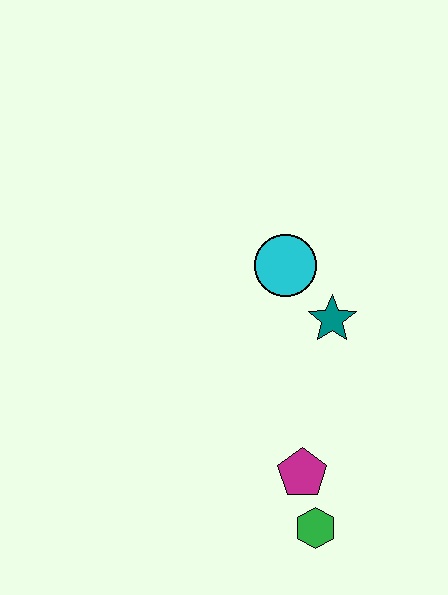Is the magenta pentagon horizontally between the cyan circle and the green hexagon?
Yes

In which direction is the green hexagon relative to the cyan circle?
The green hexagon is below the cyan circle.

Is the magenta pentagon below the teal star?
Yes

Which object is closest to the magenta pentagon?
The green hexagon is closest to the magenta pentagon.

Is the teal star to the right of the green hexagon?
Yes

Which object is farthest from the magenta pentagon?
The cyan circle is farthest from the magenta pentagon.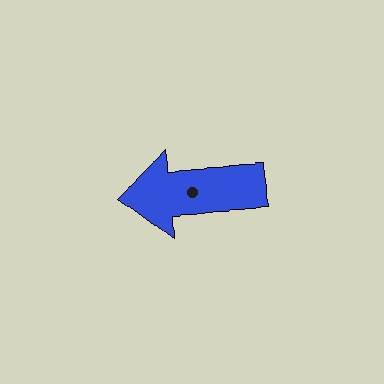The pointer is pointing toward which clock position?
Roughly 9 o'clock.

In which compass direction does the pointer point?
West.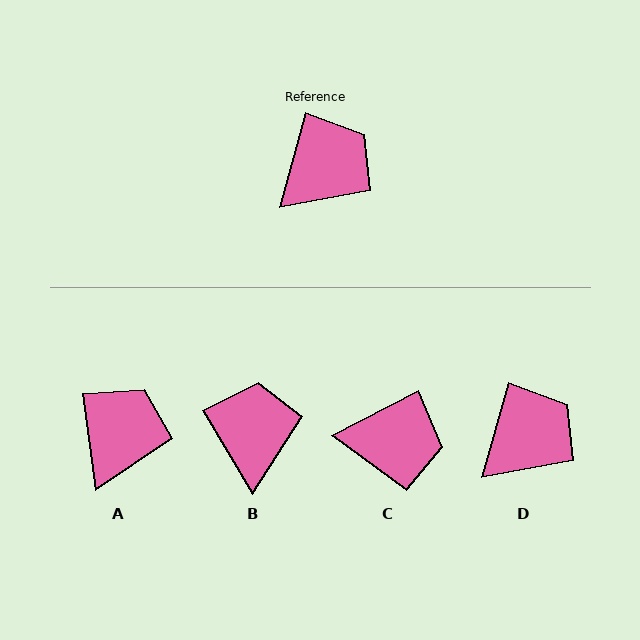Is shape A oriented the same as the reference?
No, it is off by about 24 degrees.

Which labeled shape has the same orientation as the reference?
D.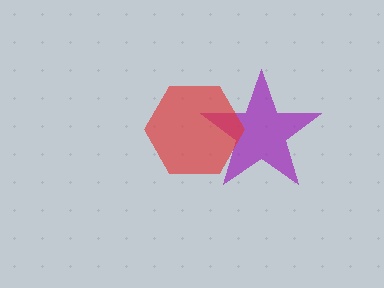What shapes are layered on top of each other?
The layered shapes are: a purple star, a red hexagon.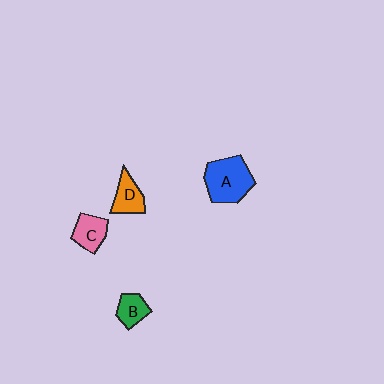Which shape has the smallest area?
Shape B (green).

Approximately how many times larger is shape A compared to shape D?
Approximately 1.8 times.